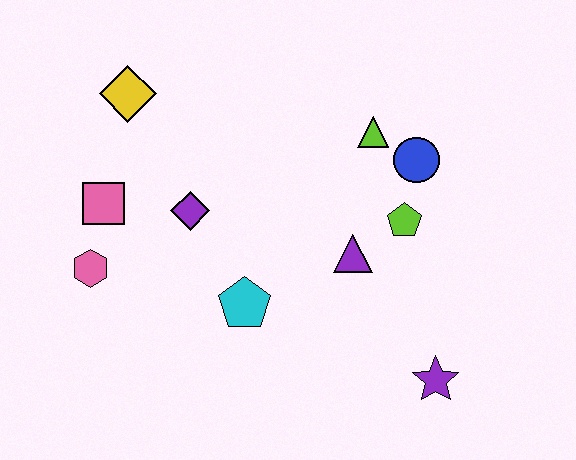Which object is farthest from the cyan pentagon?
The yellow diamond is farthest from the cyan pentagon.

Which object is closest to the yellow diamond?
The pink square is closest to the yellow diamond.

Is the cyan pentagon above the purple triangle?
No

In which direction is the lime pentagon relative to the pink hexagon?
The lime pentagon is to the right of the pink hexagon.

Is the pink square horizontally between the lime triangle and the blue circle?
No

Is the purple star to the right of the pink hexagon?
Yes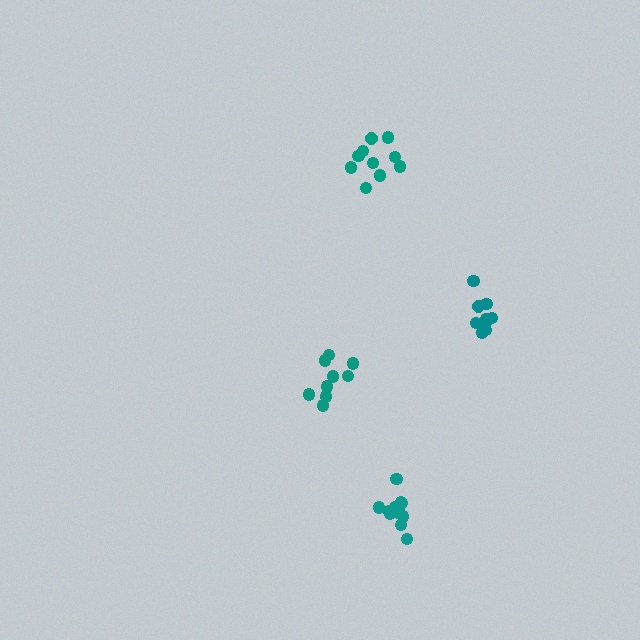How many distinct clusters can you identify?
There are 4 distinct clusters.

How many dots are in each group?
Group 1: 9 dots, Group 2: 10 dots, Group 3: 12 dots, Group 4: 10 dots (41 total).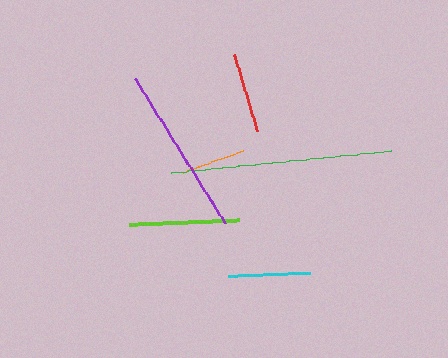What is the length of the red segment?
The red segment is approximately 79 pixels long.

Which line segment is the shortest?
The orange line is the shortest at approximately 64 pixels.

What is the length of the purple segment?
The purple segment is approximately 170 pixels long.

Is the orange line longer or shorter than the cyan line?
The cyan line is longer than the orange line.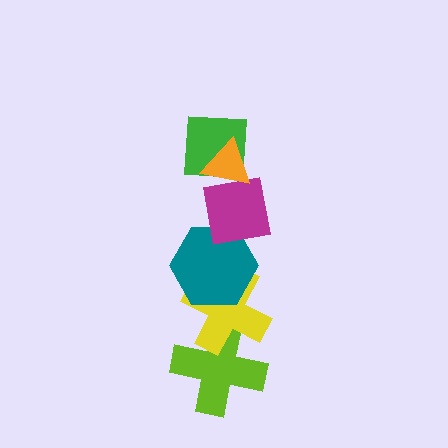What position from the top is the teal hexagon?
The teal hexagon is 4th from the top.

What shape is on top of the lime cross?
The yellow cross is on top of the lime cross.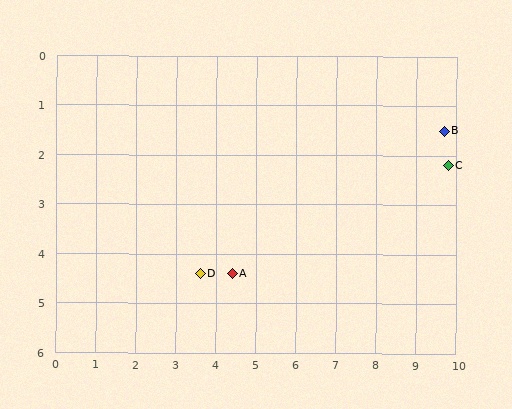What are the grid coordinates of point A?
Point A is at approximately (4.4, 4.4).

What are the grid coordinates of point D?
Point D is at approximately (3.6, 4.4).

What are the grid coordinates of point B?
Point B is at approximately (9.7, 1.5).